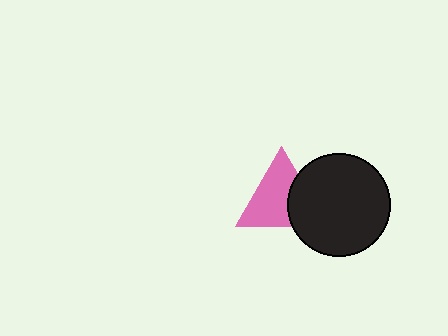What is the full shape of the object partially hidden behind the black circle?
The partially hidden object is a pink triangle.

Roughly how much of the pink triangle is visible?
Most of it is visible (roughly 67%).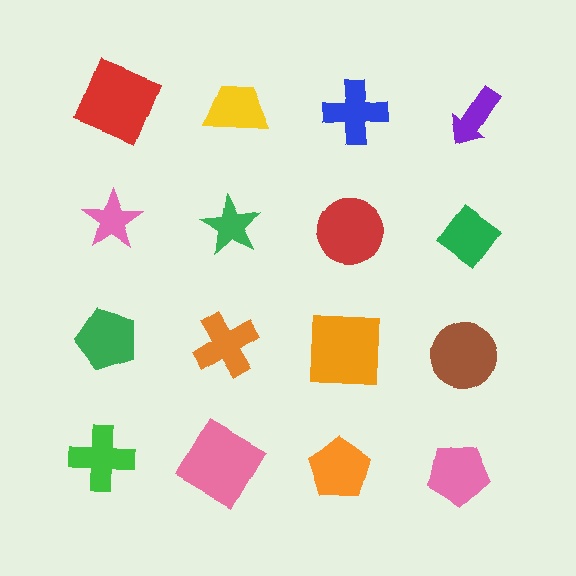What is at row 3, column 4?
A brown circle.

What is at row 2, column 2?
A green star.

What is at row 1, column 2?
A yellow trapezoid.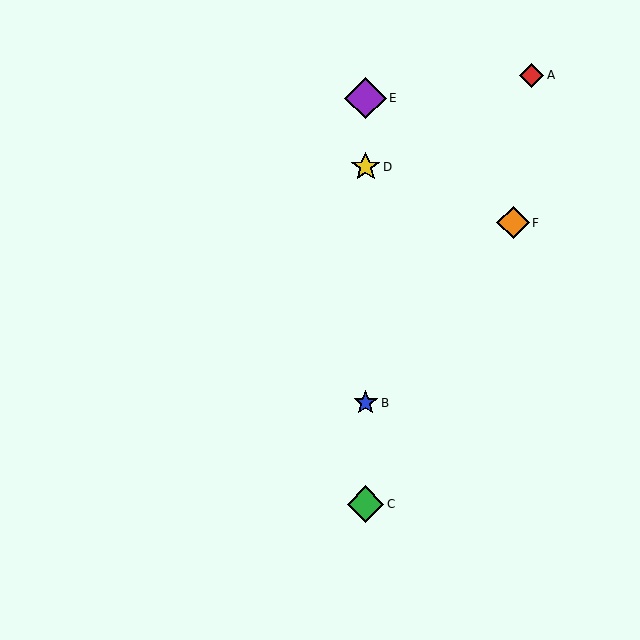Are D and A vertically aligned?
No, D is at x≈366 and A is at x≈532.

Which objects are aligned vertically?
Objects B, C, D, E are aligned vertically.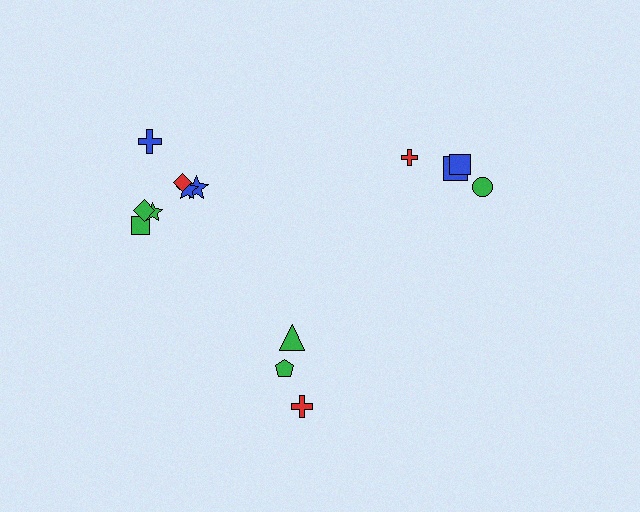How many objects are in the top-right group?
There are 4 objects.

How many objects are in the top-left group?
There are 7 objects.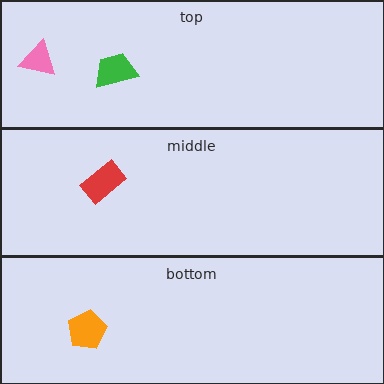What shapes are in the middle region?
The red rectangle.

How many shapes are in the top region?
2.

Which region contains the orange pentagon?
The bottom region.